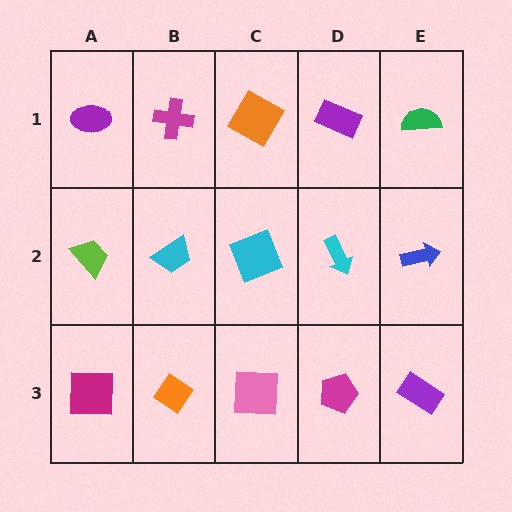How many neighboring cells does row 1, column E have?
2.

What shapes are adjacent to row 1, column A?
A lime trapezoid (row 2, column A), a magenta cross (row 1, column B).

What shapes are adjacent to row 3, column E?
A blue arrow (row 2, column E), a magenta pentagon (row 3, column D).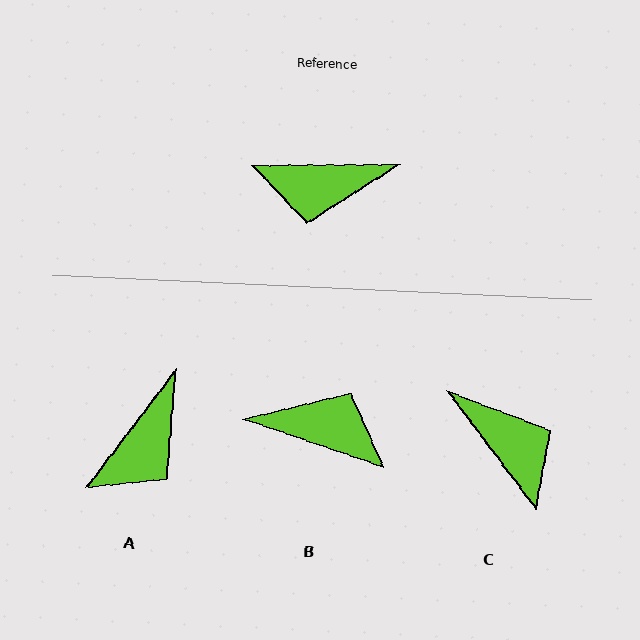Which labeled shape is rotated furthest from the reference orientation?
B, about 161 degrees away.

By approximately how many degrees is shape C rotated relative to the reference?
Approximately 127 degrees counter-clockwise.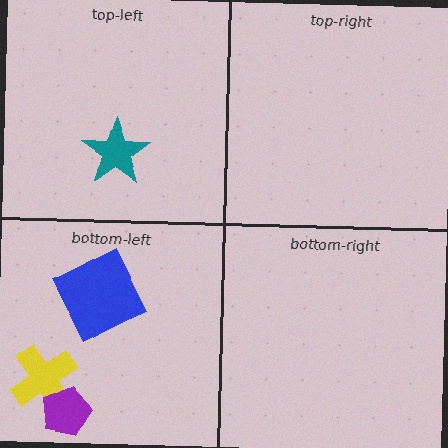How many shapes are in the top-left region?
1.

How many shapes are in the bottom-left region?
3.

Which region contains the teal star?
The top-left region.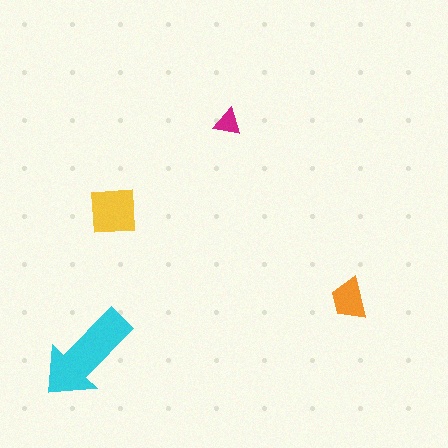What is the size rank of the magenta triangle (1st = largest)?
4th.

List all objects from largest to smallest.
The cyan arrow, the yellow square, the orange trapezoid, the magenta triangle.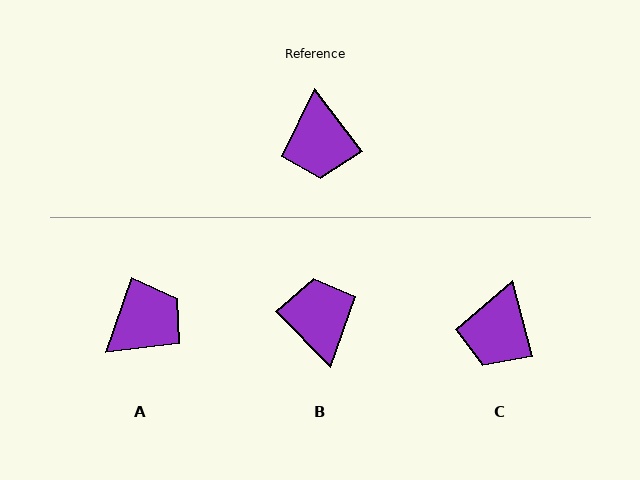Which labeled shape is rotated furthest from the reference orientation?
B, about 173 degrees away.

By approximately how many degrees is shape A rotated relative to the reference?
Approximately 123 degrees counter-clockwise.